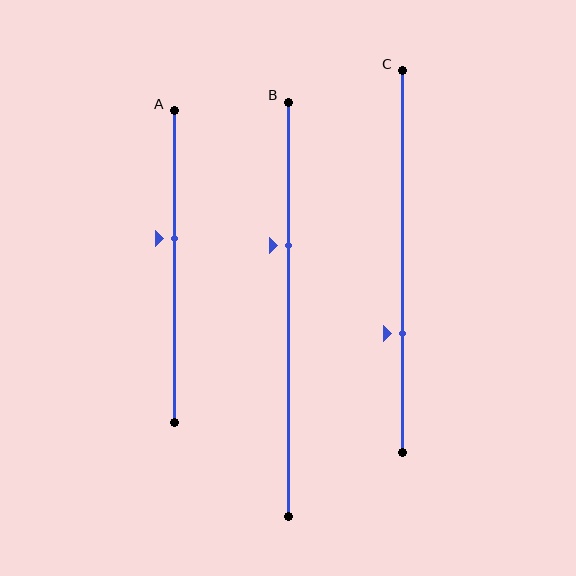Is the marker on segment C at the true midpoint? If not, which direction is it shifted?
No, the marker on segment C is shifted downward by about 19% of the segment length.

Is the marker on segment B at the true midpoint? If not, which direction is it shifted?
No, the marker on segment B is shifted upward by about 15% of the segment length.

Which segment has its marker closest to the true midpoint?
Segment A has its marker closest to the true midpoint.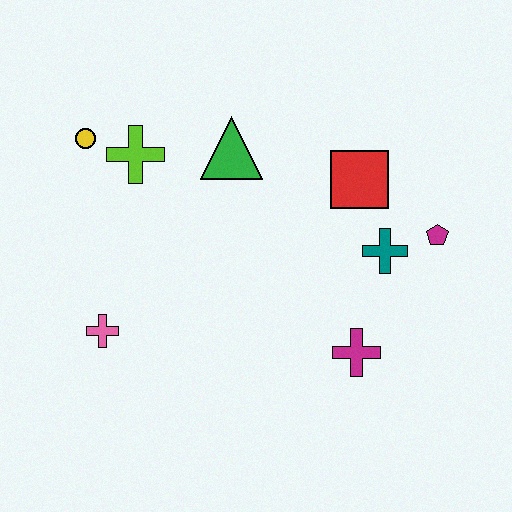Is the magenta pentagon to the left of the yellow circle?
No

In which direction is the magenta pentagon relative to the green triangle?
The magenta pentagon is to the right of the green triangle.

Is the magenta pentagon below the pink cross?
No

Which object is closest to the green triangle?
The lime cross is closest to the green triangle.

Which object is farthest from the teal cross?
The yellow circle is farthest from the teal cross.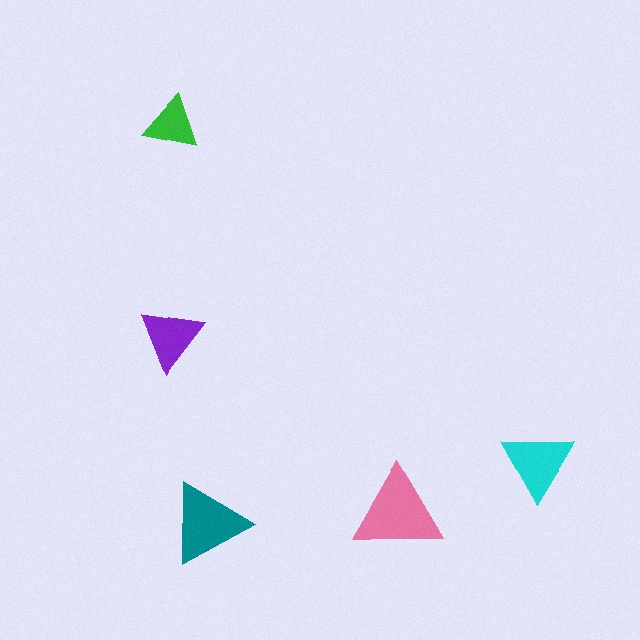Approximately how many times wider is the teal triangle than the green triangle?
About 1.5 times wider.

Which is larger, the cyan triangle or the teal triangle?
The teal one.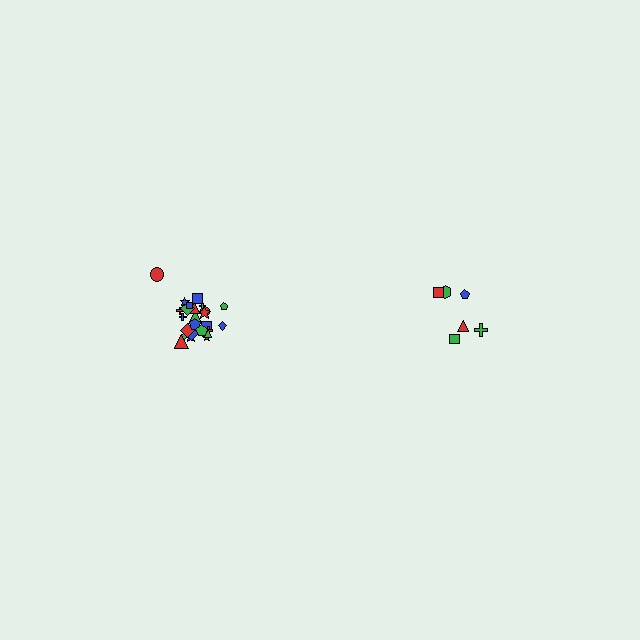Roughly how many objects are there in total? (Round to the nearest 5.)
Roughly 30 objects in total.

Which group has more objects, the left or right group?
The left group.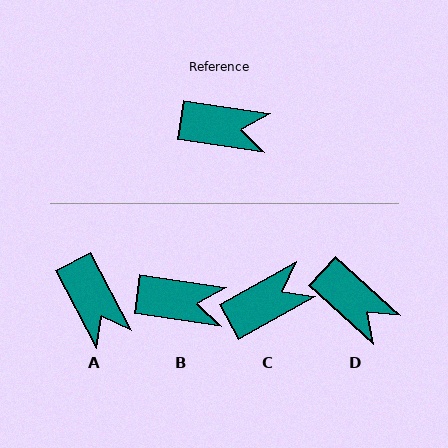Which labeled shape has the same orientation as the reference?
B.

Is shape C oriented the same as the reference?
No, it is off by about 38 degrees.